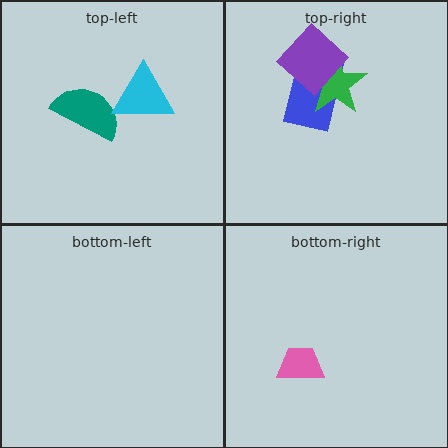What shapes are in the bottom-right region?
The pink trapezoid.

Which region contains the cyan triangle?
The top-left region.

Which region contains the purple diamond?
The top-right region.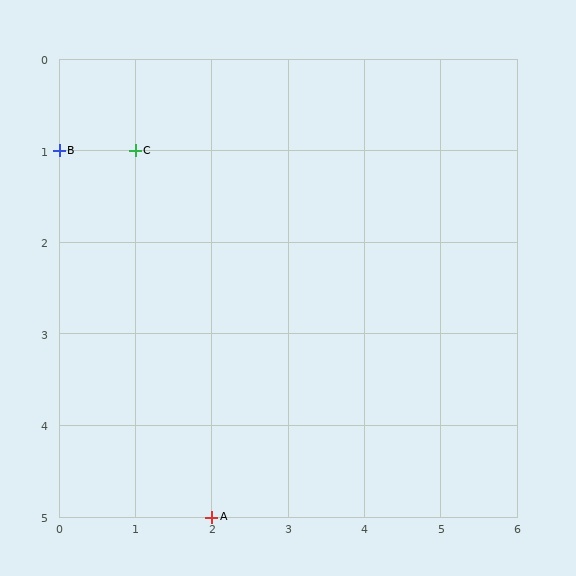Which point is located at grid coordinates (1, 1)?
Point C is at (1, 1).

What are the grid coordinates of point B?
Point B is at grid coordinates (0, 1).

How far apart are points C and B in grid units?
Points C and B are 1 column apart.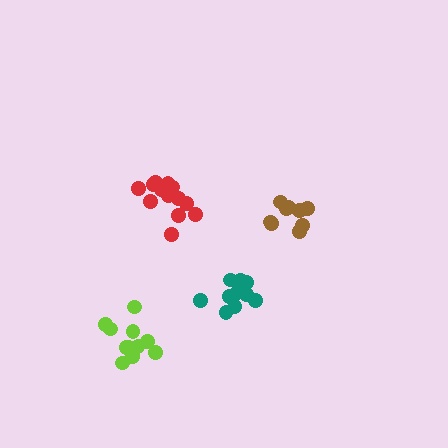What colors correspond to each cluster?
The clusters are colored: teal, red, lime, brown.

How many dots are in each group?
Group 1: 12 dots, Group 2: 14 dots, Group 3: 12 dots, Group 4: 9 dots (47 total).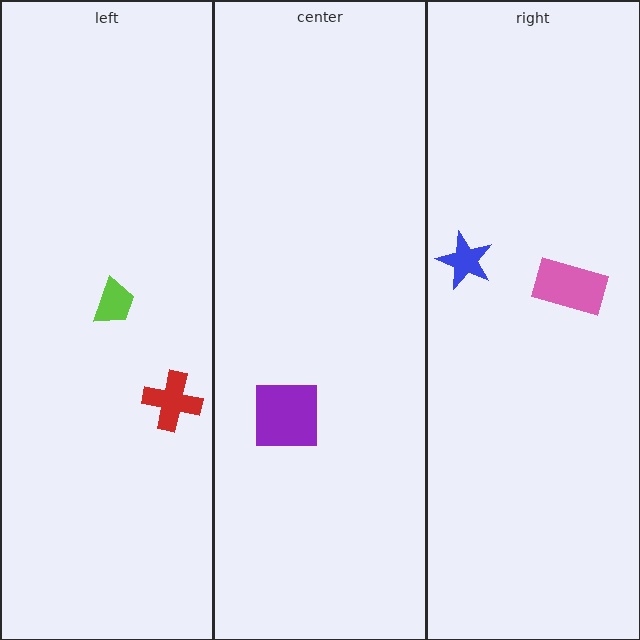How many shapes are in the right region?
2.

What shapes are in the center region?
The purple square.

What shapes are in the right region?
The blue star, the pink rectangle.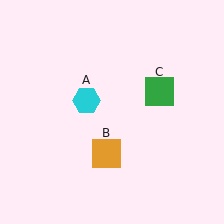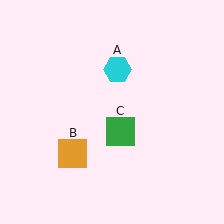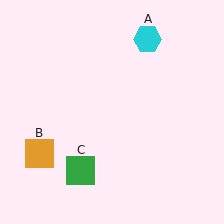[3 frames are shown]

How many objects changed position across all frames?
3 objects changed position: cyan hexagon (object A), orange square (object B), green square (object C).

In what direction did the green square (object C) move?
The green square (object C) moved down and to the left.